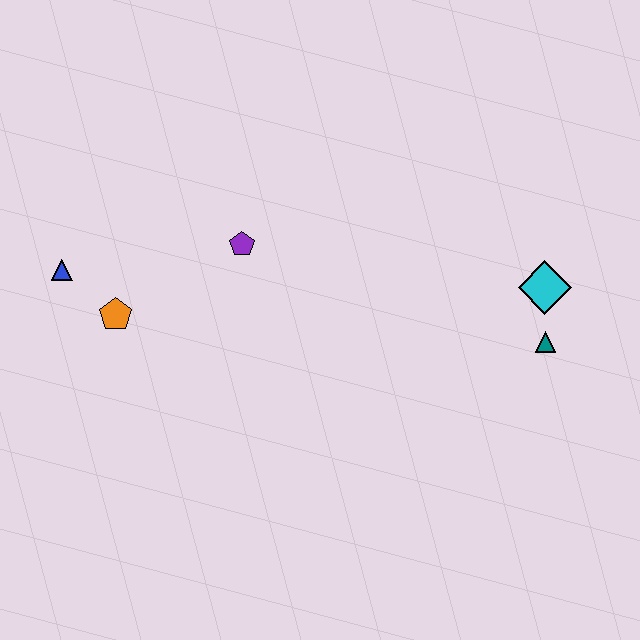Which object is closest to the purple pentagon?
The orange pentagon is closest to the purple pentagon.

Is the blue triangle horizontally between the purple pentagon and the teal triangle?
No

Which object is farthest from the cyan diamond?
The blue triangle is farthest from the cyan diamond.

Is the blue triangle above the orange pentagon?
Yes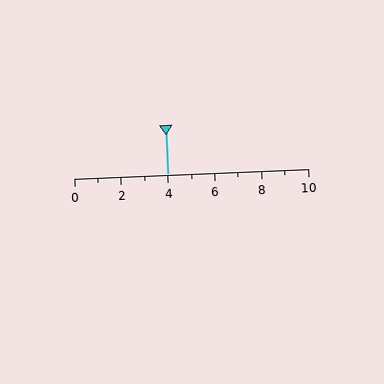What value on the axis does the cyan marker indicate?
The marker indicates approximately 4.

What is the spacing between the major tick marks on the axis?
The major ticks are spaced 2 apart.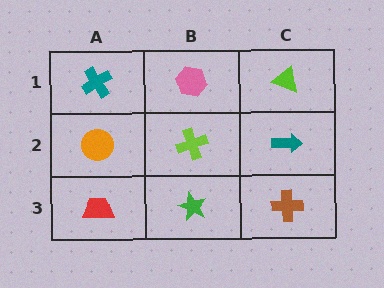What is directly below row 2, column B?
A green star.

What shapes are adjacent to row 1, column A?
An orange circle (row 2, column A), a pink hexagon (row 1, column B).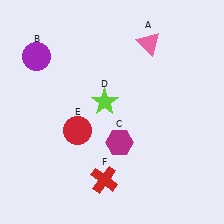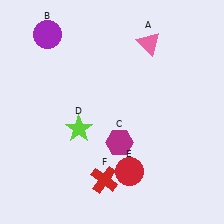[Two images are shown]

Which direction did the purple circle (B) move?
The purple circle (B) moved up.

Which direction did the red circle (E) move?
The red circle (E) moved right.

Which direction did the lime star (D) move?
The lime star (D) moved down.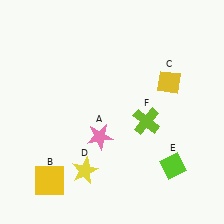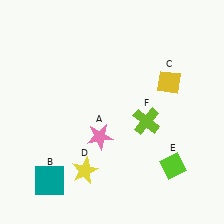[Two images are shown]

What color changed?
The square (B) changed from yellow in Image 1 to teal in Image 2.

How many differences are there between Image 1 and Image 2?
There is 1 difference between the two images.